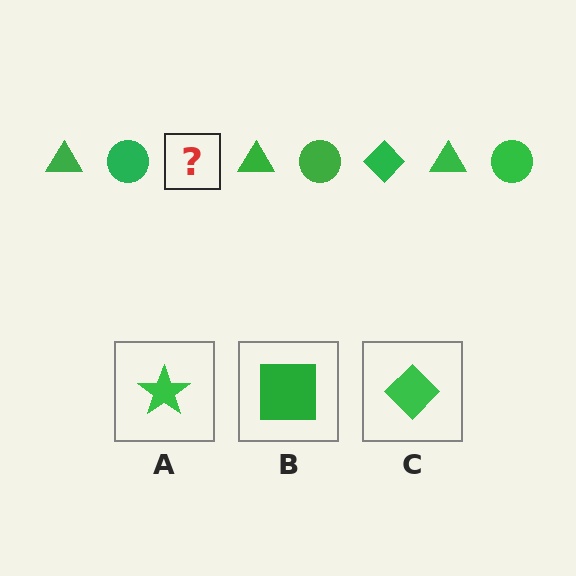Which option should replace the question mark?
Option C.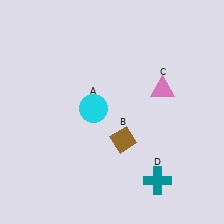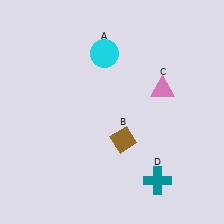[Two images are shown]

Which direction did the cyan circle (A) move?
The cyan circle (A) moved up.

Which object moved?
The cyan circle (A) moved up.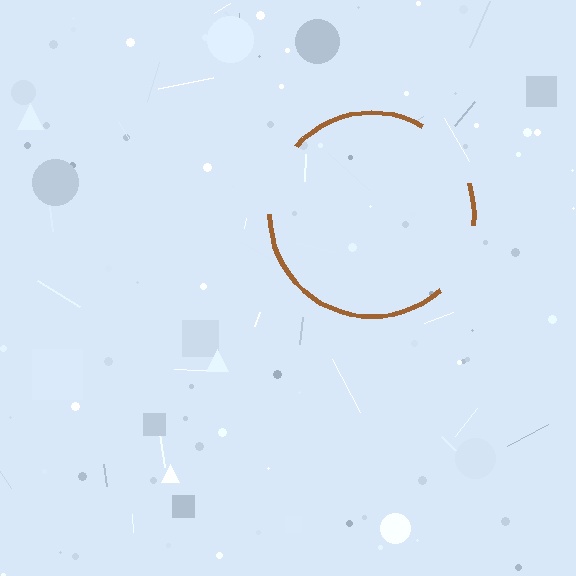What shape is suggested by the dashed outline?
The dashed outline suggests a circle.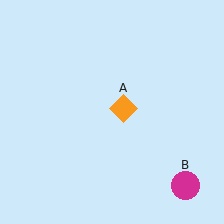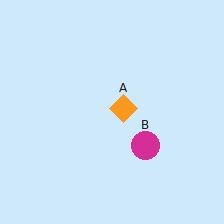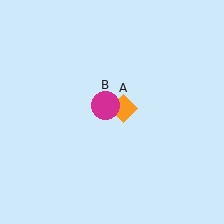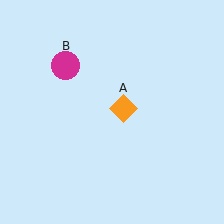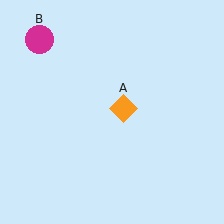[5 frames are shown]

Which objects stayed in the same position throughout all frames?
Orange diamond (object A) remained stationary.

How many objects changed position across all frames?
1 object changed position: magenta circle (object B).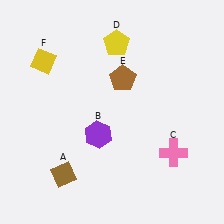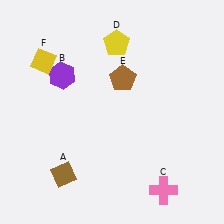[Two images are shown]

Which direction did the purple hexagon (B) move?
The purple hexagon (B) moved up.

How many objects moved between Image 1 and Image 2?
2 objects moved between the two images.